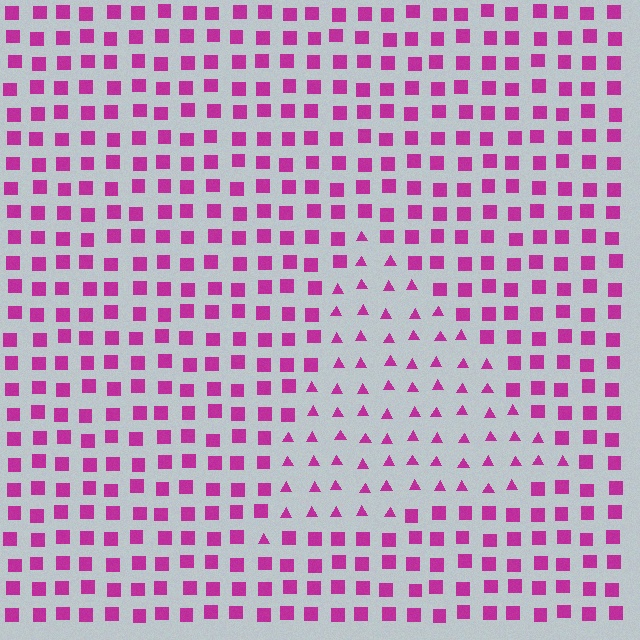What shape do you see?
I see a triangle.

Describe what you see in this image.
The image is filled with small magenta elements arranged in a uniform grid. A triangle-shaped region contains triangles, while the surrounding area contains squares. The boundary is defined purely by the change in element shape.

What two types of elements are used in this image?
The image uses triangles inside the triangle region and squares outside it.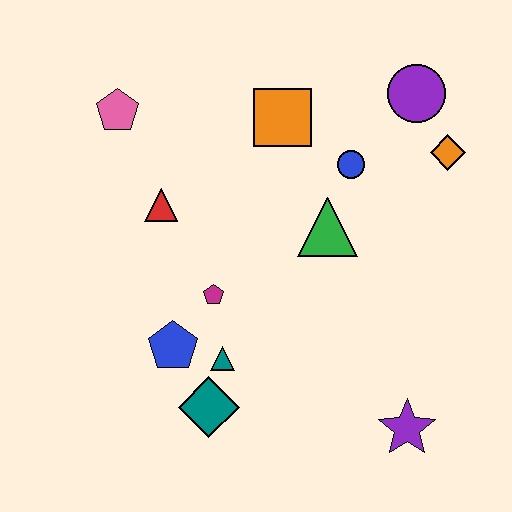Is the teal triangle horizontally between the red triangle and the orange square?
Yes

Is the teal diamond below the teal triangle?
Yes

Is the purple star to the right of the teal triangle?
Yes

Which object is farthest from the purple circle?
The teal diamond is farthest from the purple circle.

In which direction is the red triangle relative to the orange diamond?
The red triangle is to the left of the orange diamond.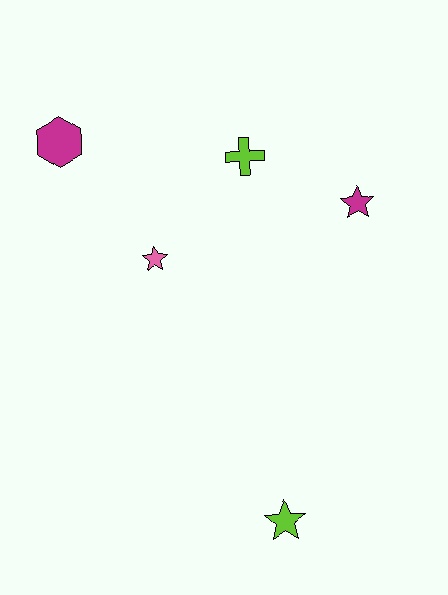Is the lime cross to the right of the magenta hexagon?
Yes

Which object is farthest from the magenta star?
The lime star is farthest from the magenta star.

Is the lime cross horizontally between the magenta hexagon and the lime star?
Yes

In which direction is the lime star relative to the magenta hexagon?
The lime star is below the magenta hexagon.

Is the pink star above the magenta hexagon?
No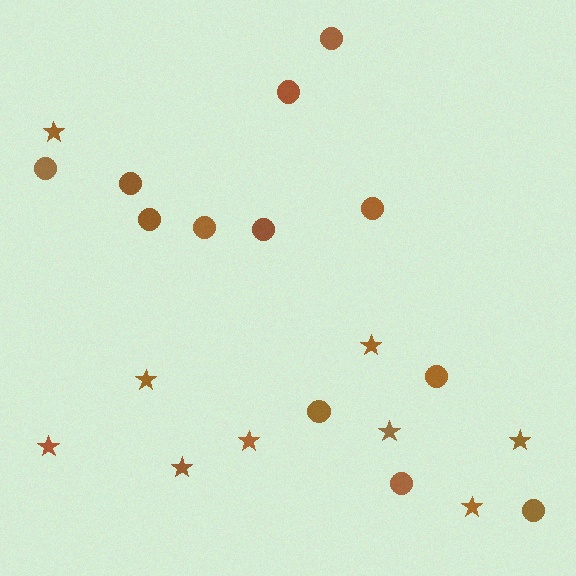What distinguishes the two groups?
There are 2 groups: one group of circles (12) and one group of stars (9).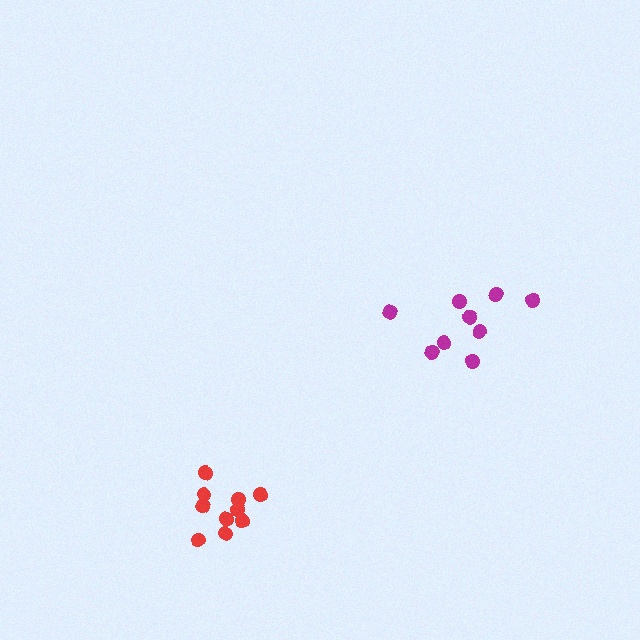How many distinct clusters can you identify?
There are 2 distinct clusters.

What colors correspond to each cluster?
The clusters are colored: magenta, red.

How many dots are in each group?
Group 1: 9 dots, Group 2: 10 dots (19 total).